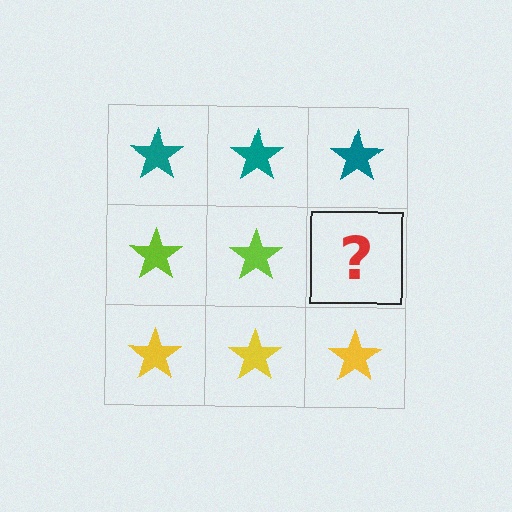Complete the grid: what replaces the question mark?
The question mark should be replaced with a lime star.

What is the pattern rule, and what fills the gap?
The rule is that each row has a consistent color. The gap should be filled with a lime star.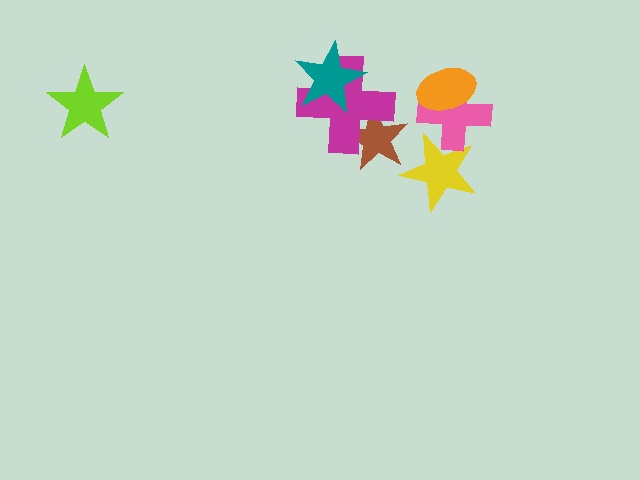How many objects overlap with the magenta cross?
2 objects overlap with the magenta cross.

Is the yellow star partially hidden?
Yes, it is partially covered by another shape.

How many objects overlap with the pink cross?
2 objects overlap with the pink cross.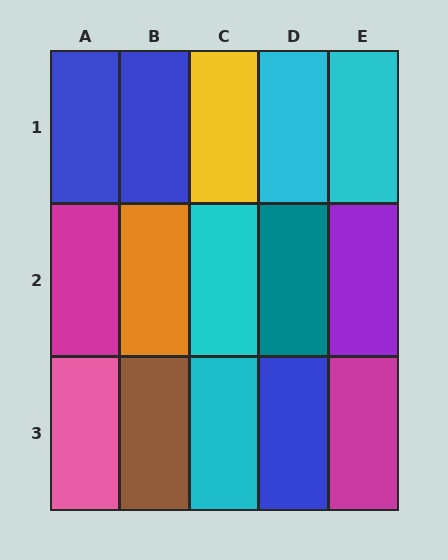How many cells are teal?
1 cell is teal.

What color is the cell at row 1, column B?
Blue.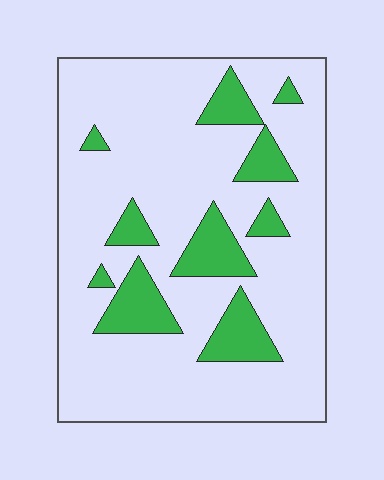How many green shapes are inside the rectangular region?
10.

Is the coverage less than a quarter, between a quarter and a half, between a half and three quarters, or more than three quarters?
Less than a quarter.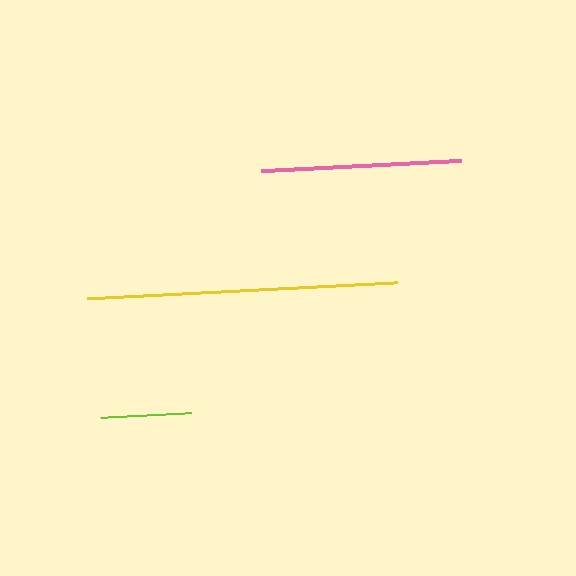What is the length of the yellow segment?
The yellow segment is approximately 310 pixels long.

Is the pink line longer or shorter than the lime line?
The pink line is longer than the lime line.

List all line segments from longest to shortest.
From longest to shortest: yellow, pink, lime.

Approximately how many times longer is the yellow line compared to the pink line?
The yellow line is approximately 1.5 times the length of the pink line.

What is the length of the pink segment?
The pink segment is approximately 201 pixels long.